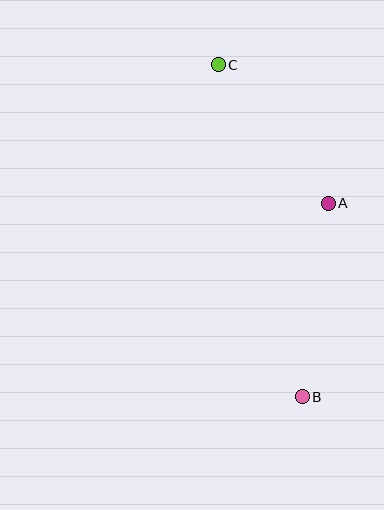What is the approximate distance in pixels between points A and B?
The distance between A and B is approximately 196 pixels.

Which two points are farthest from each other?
Points B and C are farthest from each other.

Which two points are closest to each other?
Points A and C are closest to each other.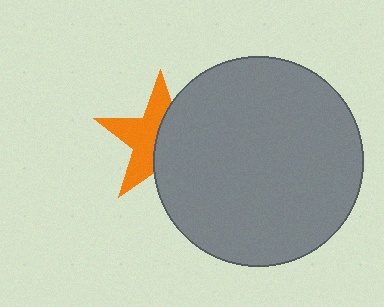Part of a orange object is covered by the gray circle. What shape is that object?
It is a star.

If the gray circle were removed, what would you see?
You would see the complete orange star.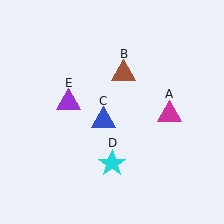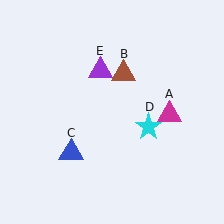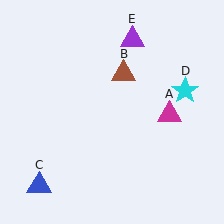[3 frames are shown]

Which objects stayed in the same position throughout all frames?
Magenta triangle (object A) and brown triangle (object B) remained stationary.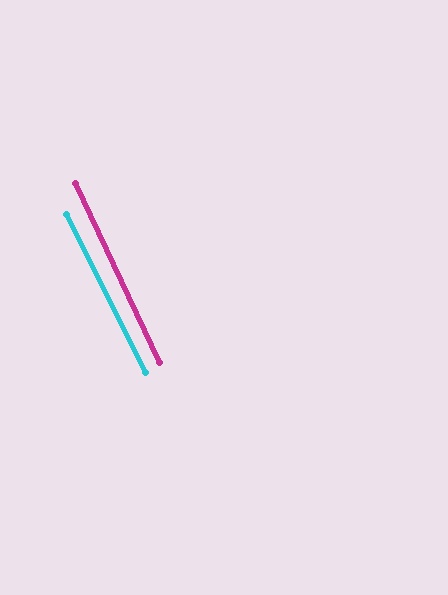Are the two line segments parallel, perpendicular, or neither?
Parallel — their directions differ by only 1.3°.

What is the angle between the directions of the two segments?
Approximately 1 degree.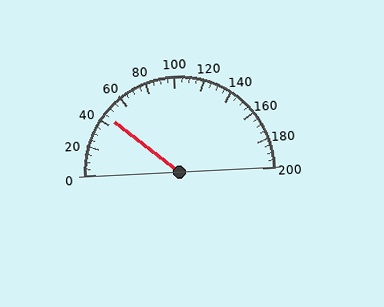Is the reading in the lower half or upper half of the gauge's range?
The reading is in the lower half of the range (0 to 200).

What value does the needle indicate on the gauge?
The needle indicates approximately 45.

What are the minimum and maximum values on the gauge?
The gauge ranges from 0 to 200.